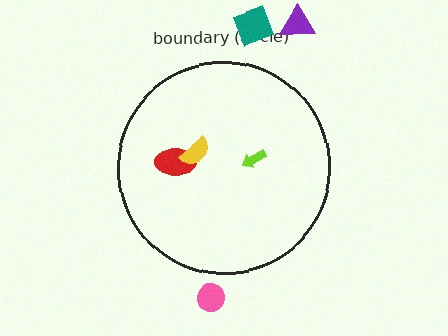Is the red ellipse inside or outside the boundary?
Inside.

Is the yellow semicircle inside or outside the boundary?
Inside.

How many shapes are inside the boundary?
3 inside, 3 outside.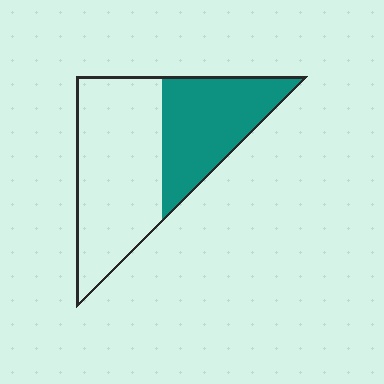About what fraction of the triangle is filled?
About two fifths (2/5).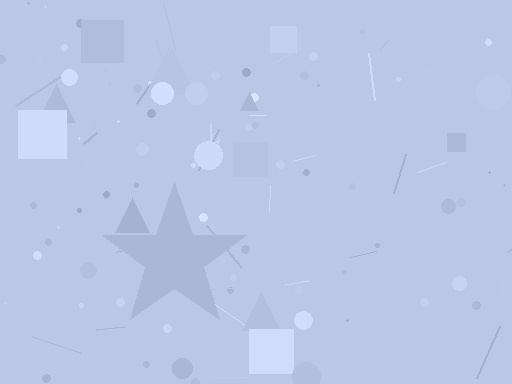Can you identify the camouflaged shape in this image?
The camouflaged shape is a star.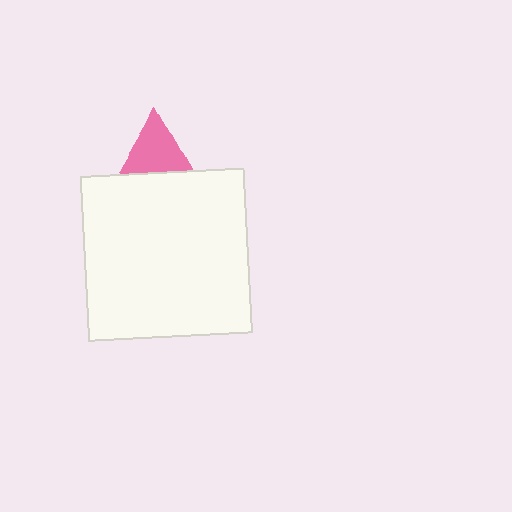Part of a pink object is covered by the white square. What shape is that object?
It is a triangle.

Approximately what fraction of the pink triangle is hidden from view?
Roughly 44% of the pink triangle is hidden behind the white square.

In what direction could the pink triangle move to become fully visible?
The pink triangle could move up. That would shift it out from behind the white square entirely.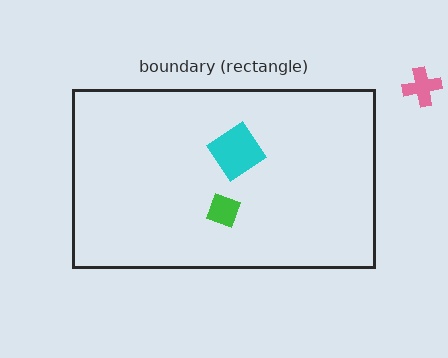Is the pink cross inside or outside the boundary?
Outside.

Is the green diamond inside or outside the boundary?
Inside.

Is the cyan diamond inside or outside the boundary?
Inside.